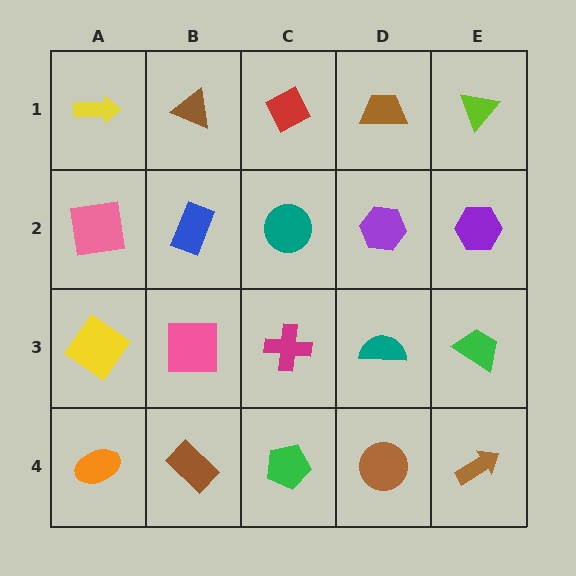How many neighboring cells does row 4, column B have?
3.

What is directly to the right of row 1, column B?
A red diamond.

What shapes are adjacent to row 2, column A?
A yellow arrow (row 1, column A), a yellow diamond (row 3, column A), a blue rectangle (row 2, column B).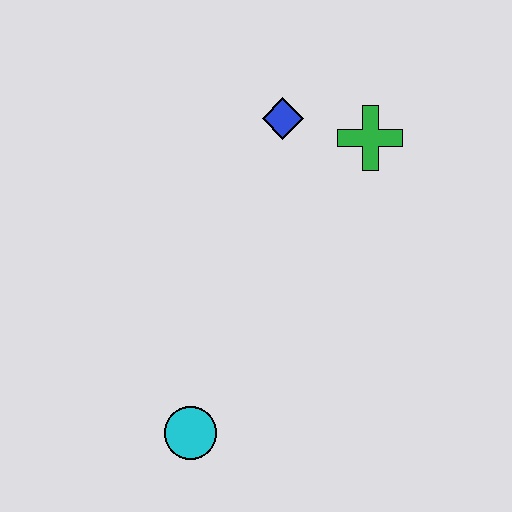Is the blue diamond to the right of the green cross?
No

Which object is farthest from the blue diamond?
The cyan circle is farthest from the blue diamond.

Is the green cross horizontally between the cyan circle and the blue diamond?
No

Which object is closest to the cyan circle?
The blue diamond is closest to the cyan circle.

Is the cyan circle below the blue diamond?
Yes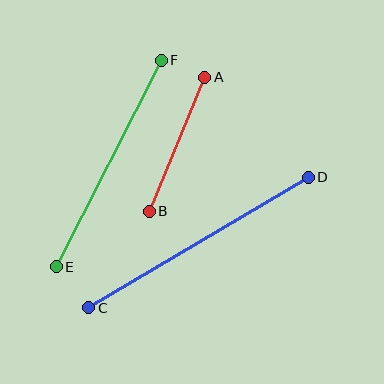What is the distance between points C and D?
The distance is approximately 255 pixels.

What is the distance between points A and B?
The distance is approximately 145 pixels.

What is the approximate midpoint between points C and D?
The midpoint is at approximately (198, 242) pixels.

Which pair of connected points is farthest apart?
Points C and D are farthest apart.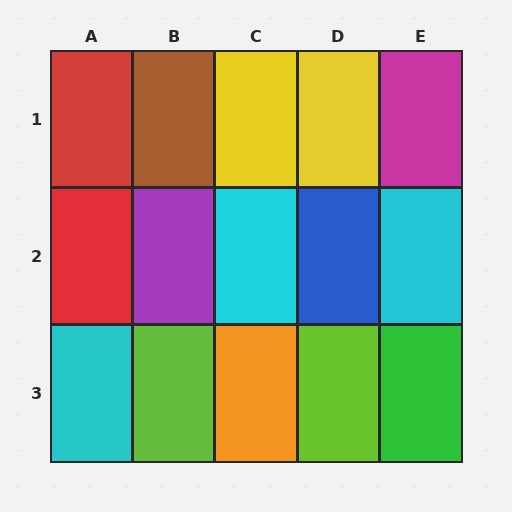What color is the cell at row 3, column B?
Lime.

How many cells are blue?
1 cell is blue.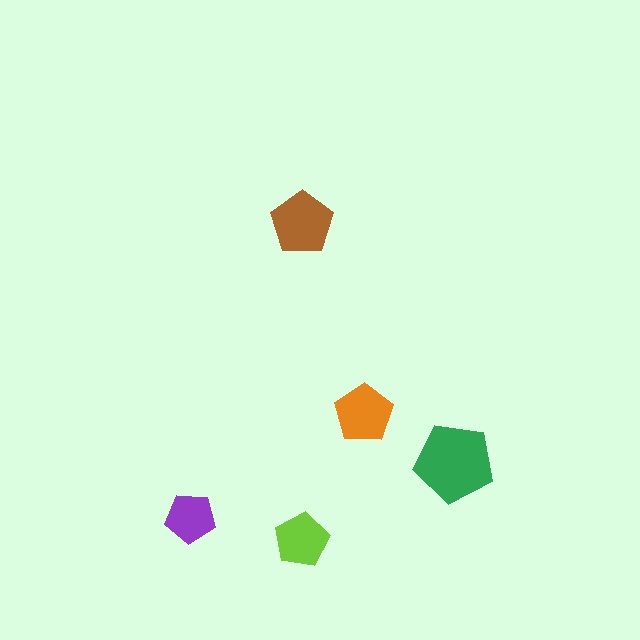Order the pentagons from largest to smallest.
the green one, the brown one, the orange one, the lime one, the purple one.